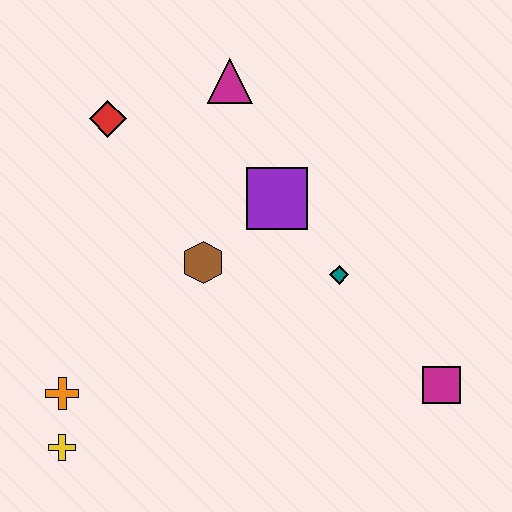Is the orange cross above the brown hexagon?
No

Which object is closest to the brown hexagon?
The purple square is closest to the brown hexagon.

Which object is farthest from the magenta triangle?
The yellow cross is farthest from the magenta triangle.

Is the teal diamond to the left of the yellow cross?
No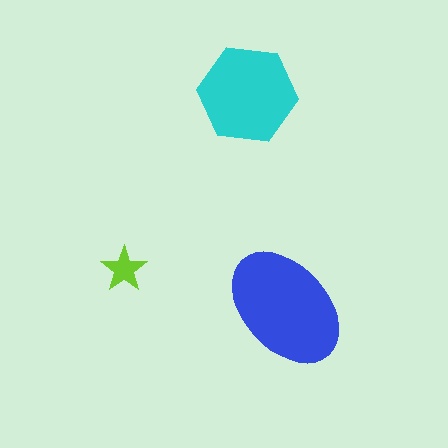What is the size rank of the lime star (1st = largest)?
3rd.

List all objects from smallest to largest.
The lime star, the cyan hexagon, the blue ellipse.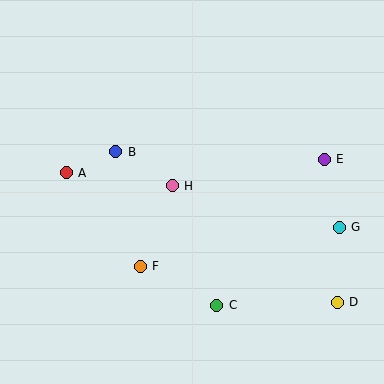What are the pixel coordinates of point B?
Point B is at (116, 152).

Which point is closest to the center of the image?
Point H at (172, 186) is closest to the center.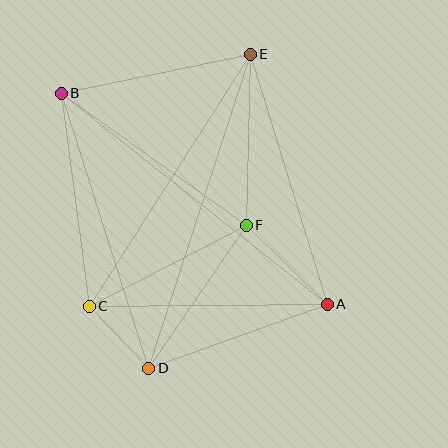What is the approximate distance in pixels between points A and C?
The distance between A and C is approximately 238 pixels.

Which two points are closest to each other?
Points C and D are closest to each other.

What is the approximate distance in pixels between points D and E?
The distance between D and E is approximately 330 pixels.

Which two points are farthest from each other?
Points A and B are farthest from each other.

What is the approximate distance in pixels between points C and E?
The distance between C and E is approximately 299 pixels.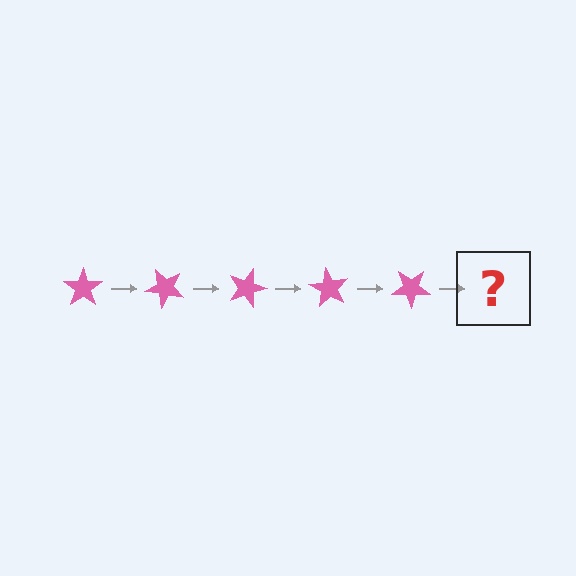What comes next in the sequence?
The next element should be a pink star rotated 225 degrees.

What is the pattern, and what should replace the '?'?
The pattern is that the star rotates 45 degrees each step. The '?' should be a pink star rotated 225 degrees.